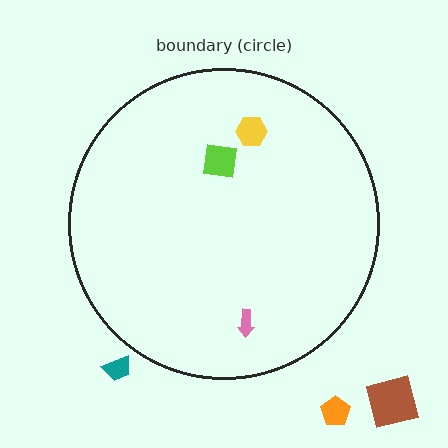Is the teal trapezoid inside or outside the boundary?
Outside.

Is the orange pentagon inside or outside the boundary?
Outside.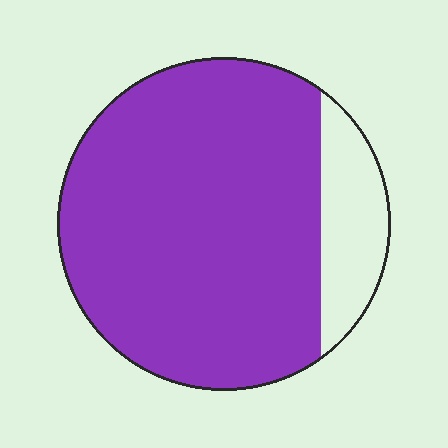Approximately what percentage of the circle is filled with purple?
Approximately 85%.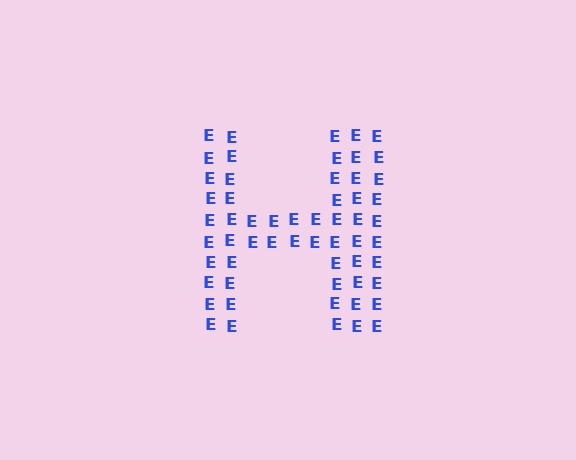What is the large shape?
The large shape is the letter H.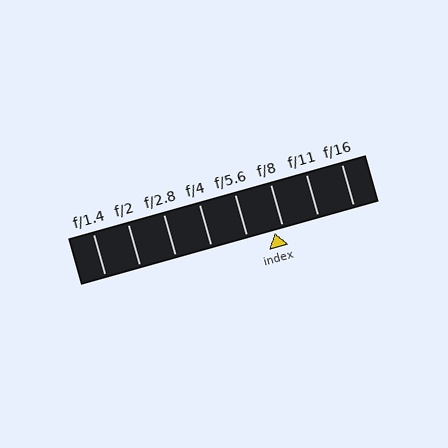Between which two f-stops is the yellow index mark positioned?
The index mark is between f/5.6 and f/8.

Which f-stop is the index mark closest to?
The index mark is closest to f/8.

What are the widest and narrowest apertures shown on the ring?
The widest aperture shown is f/1.4 and the narrowest is f/16.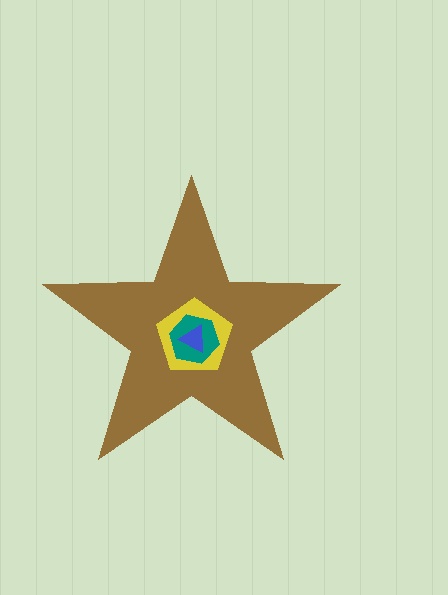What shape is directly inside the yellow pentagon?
The teal hexagon.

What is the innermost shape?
The blue triangle.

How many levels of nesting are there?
4.